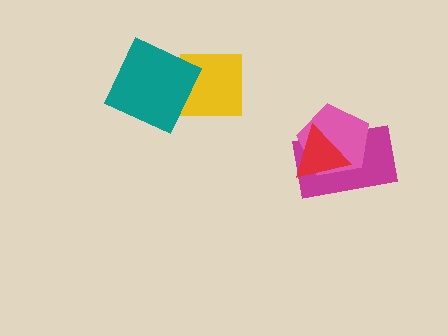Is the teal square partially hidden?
No, no other shape covers it.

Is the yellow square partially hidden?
Yes, it is partially covered by another shape.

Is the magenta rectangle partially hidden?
Yes, it is partially covered by another shape.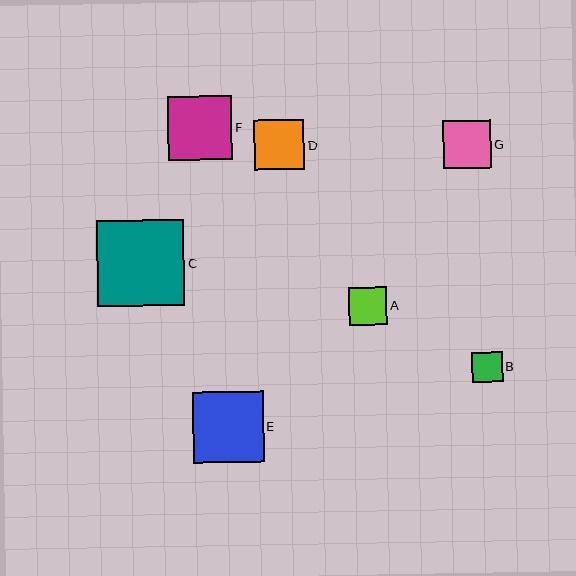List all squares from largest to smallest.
From largest to smallest: C, E, F, D, G, A, B.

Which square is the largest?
Square C is the largest with a size of approximately 87 pixels.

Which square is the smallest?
Square B is the smallest with a size of approximately 31 pixels.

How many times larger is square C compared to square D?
Square C is approximately 1.7 times the size of square D.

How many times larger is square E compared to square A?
Square E is approximately 1.9 times the size of square A.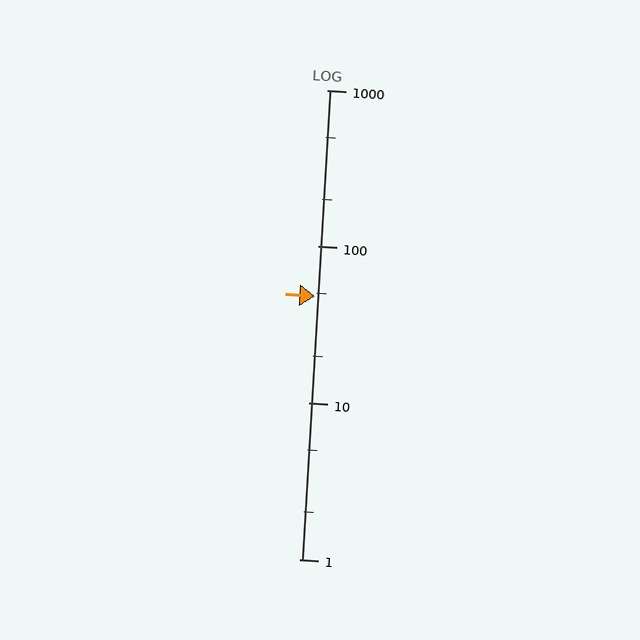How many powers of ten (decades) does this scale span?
The scale spans 3 decades, from 1 to 1000.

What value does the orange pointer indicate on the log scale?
The pointer indicates approximately 48.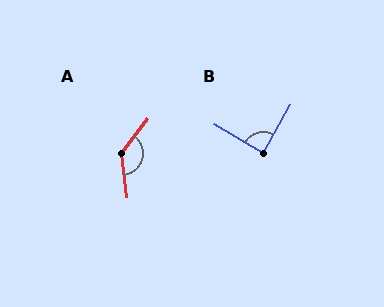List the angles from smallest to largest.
B (88°), A (137°).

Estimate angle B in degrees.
Approximately 88 degrees.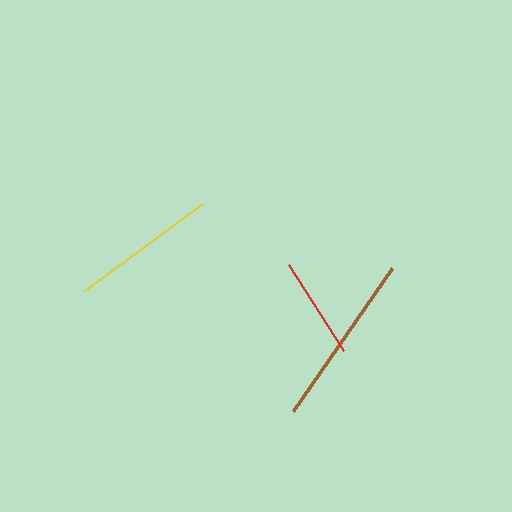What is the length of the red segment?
The red segment is approximately 102 pixels long.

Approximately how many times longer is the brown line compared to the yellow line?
The brown line is approximately 1.2 times the length of the yellow line.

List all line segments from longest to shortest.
From longest to shortest: brown, yellow, red.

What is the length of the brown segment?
The brown segment is approximately 175 pixels long.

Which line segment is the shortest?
The red line is the shortest at approximately 102 pixels.